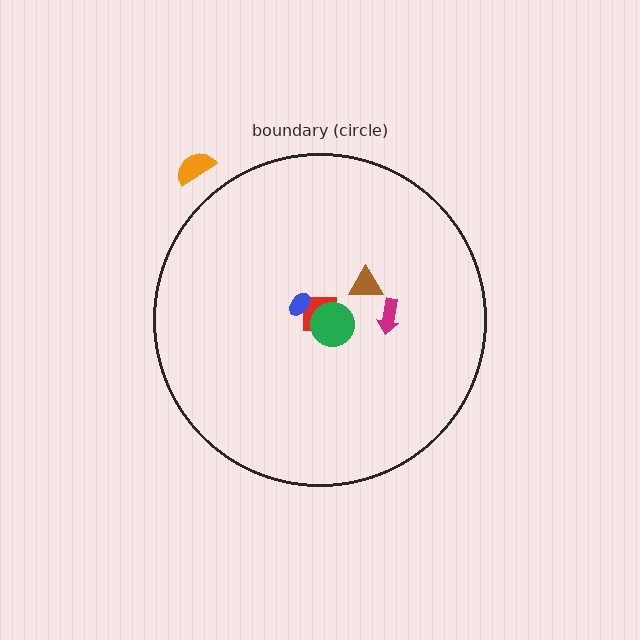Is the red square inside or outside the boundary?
Inside.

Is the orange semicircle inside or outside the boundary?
Outside.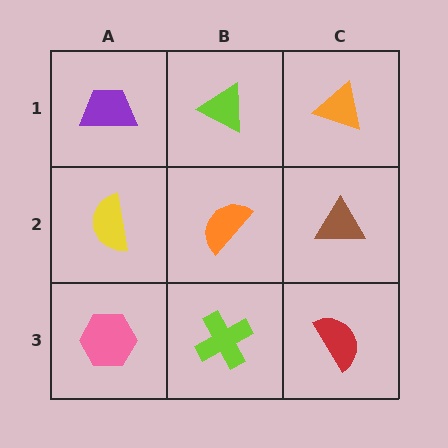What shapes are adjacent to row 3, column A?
A yellow semicircle (row 2, column A), a lime cross (row 3, column B).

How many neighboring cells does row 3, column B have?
3.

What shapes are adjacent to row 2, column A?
A purple trapezoid (row 1, column A), a pink hexagon (row 3, column A), an orange semicircle (row 2, column B).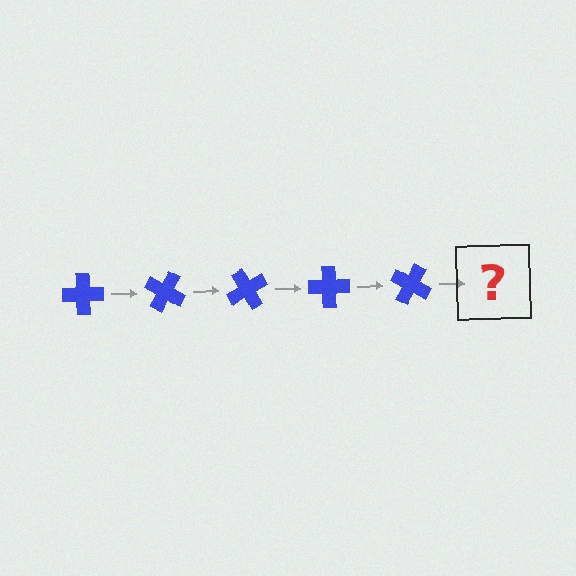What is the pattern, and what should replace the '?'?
The pattern is that the cross rotates 30 degrees each step. The '?' should be a blue cross rotated 150 degrees.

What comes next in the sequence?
The next element should be a blue cross rotated 150 degrees.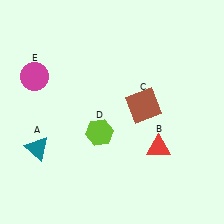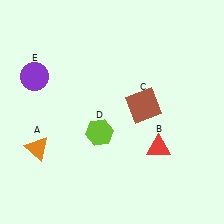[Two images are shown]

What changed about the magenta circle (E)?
In Image 1, E is magenta. In Image 2, it changed to purple.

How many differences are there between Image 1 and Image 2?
There are 2 differences between the two images.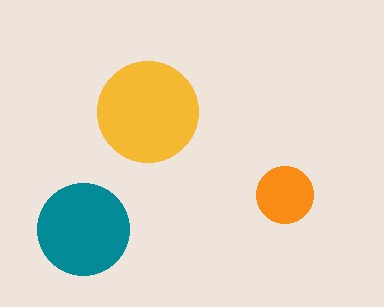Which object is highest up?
The yellow circle is topmost.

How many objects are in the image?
There are 3 objects in the image.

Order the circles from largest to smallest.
the yellow one, the teal one, the orange one.